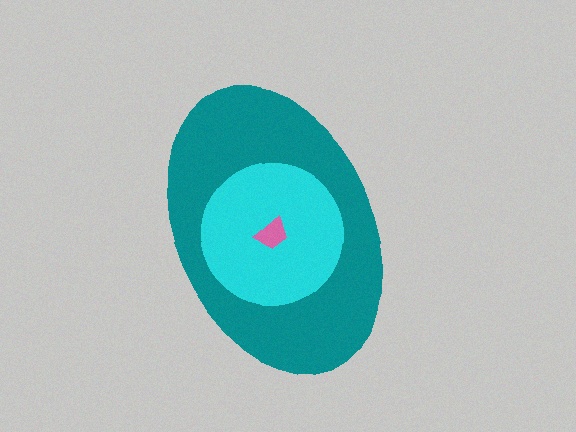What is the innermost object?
The pink trapezoid.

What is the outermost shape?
The teal ellipse.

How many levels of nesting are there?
3.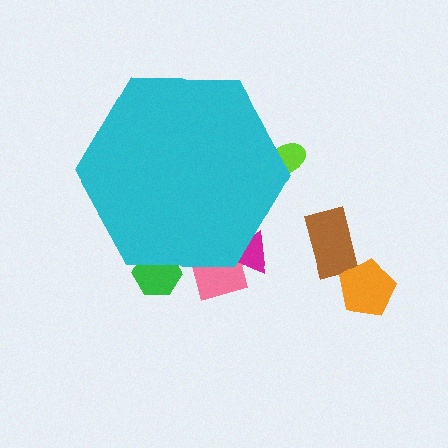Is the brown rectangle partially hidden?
No, the brown rectangle is fully visible.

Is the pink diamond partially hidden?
Yes, the pink diamond is partially hidden behind the cyan hexagon.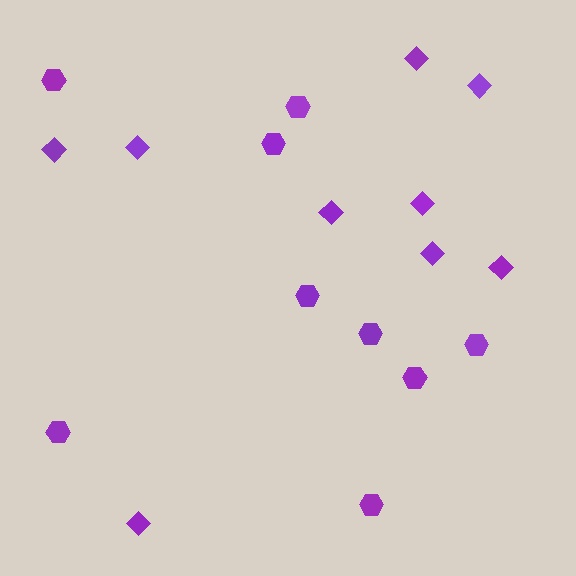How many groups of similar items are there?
There are 2 groups: one group of hexagons (9) and one group of diamonds (9).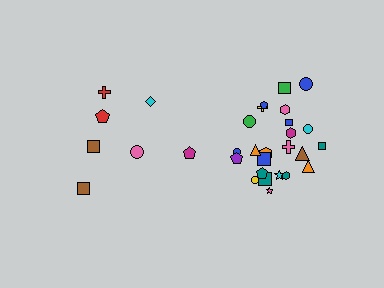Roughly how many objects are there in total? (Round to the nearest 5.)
Roughly 30 objects in total.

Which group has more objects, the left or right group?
The right group.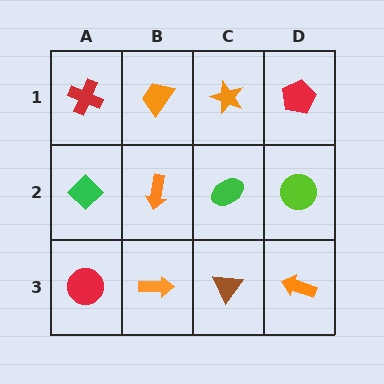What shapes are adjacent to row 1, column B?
An orange arrow (row 2, column B), a red cross (row 1, column A), an orange star (row 1, column C).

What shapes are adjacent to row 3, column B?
An orange arrow (row 2, column B), a red circle (row 3, column A), a brown triangle (row 3, column C).